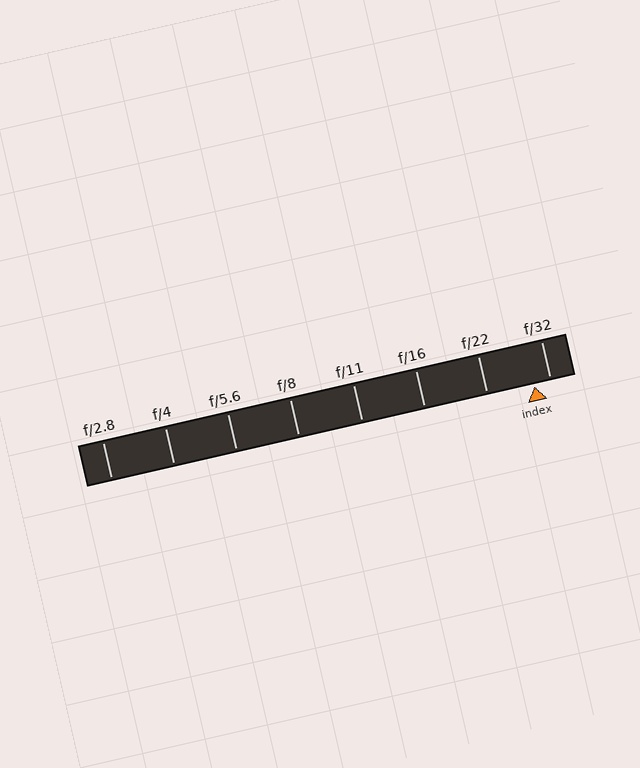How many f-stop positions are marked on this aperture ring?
There are 8 f-stop positions marked.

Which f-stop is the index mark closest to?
The index mark is closest to f/32.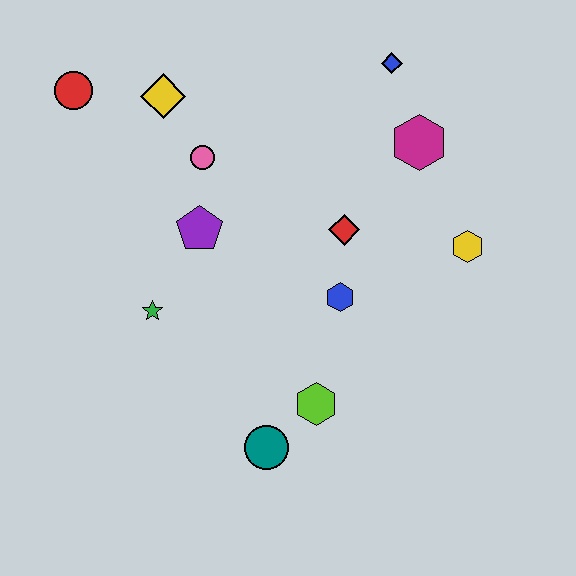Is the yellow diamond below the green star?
No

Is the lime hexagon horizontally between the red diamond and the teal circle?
Yes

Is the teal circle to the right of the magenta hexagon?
No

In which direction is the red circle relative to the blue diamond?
The red circle is to the left of the blue diamond.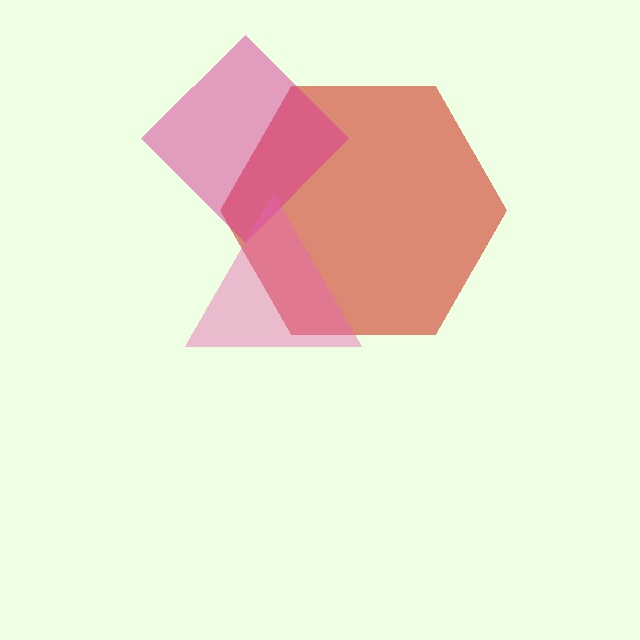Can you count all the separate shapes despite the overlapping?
Yes, there are 3 separate shapes.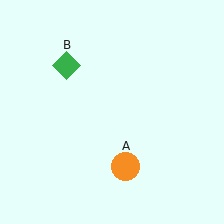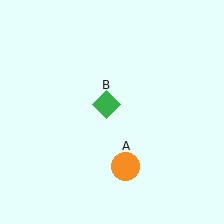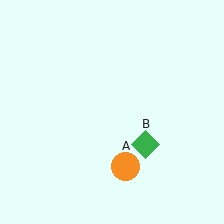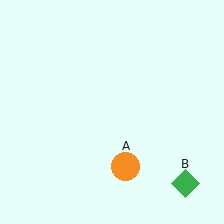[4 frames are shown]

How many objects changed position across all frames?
1 object changed position: green diamond (object B).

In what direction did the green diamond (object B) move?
The green diamond (object B) moved down and to the right.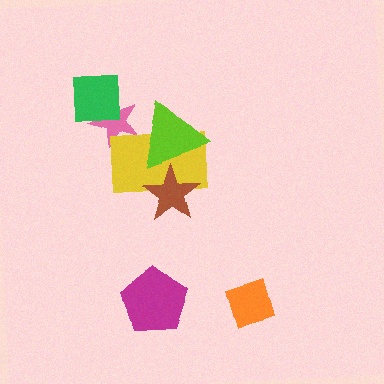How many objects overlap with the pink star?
3 objects overlap with the pink star.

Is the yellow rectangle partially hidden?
Yes, it is partially covered by another shape.